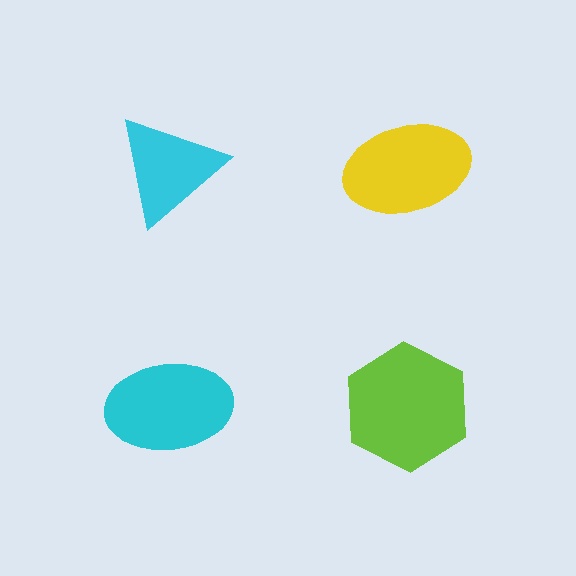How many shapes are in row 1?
2 shapes.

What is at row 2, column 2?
A lime hexagon.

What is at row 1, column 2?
A yellow ellipse.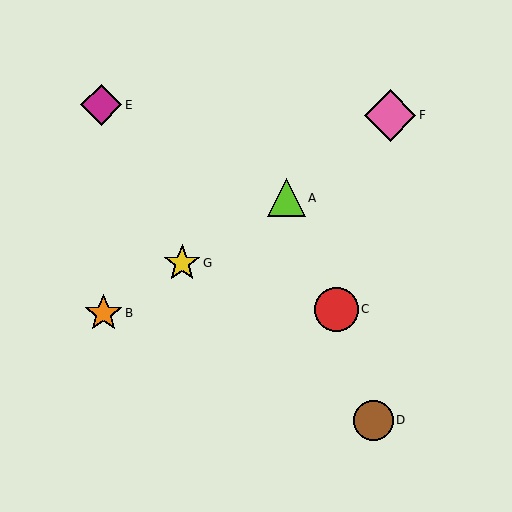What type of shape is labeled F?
Shape F is a pink diamond.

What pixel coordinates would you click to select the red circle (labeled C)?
Click at (336, 309) to select the red circle C.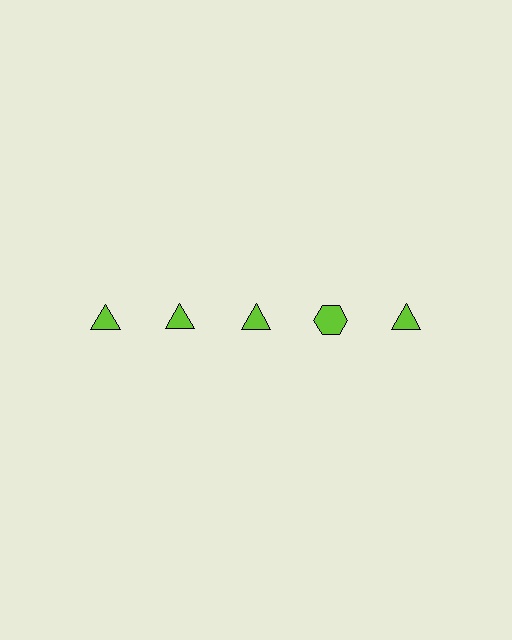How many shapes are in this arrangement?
There are 5 shapes arranged in a grid pattern.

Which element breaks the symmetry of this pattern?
The lime hexagon in the top row, second from right column breaks the symmetry. All other shapes are lime triangles.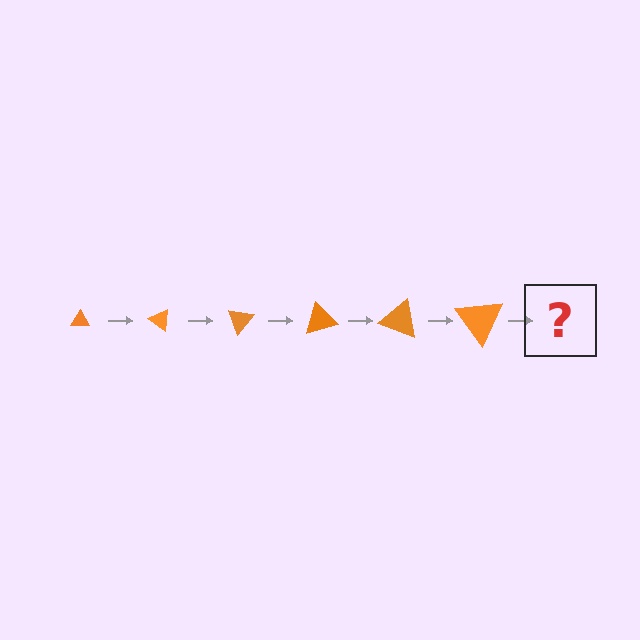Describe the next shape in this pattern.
It should be a triangle, larger than the previous one and rotated 210 degrees from the start.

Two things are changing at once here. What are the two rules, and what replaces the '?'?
The two rules are that the triangle grows larger each step and it rotates 35 degrees each step. The '?' should be a triangle, larger than the previous one and rotated 210 degrees from the start.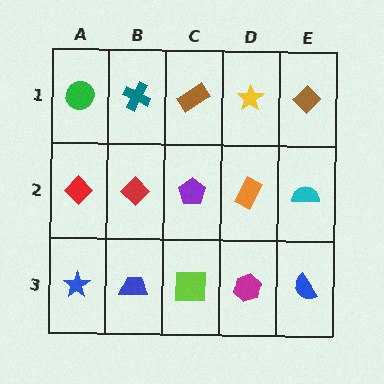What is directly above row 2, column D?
A yellow star.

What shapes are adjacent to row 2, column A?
A green circle (row 1, column A), a blue star (row 3, column A), a red diamond (row 2, column B).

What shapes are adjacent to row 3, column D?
An orange rectangle (row 2, column D), a lime square (row 3, column C), a blue semicircle (row 3, column E).